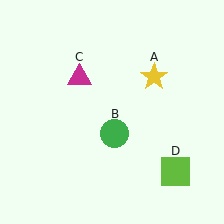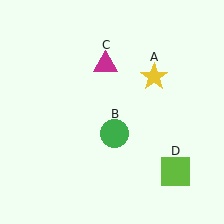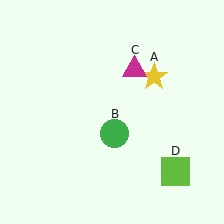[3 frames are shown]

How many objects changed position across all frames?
1 object changed position: magenta triangle (object C).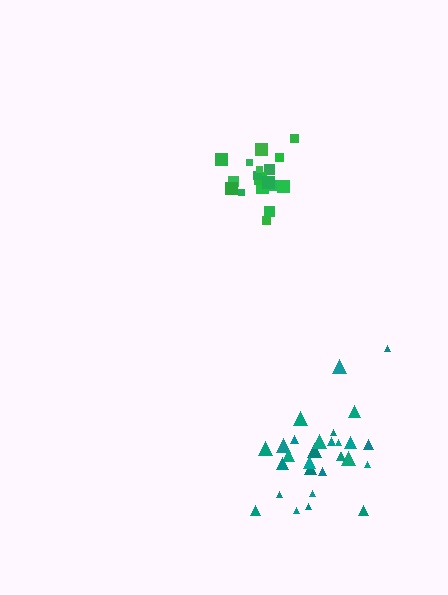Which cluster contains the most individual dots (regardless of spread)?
Teal (30).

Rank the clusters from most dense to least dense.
green, teal.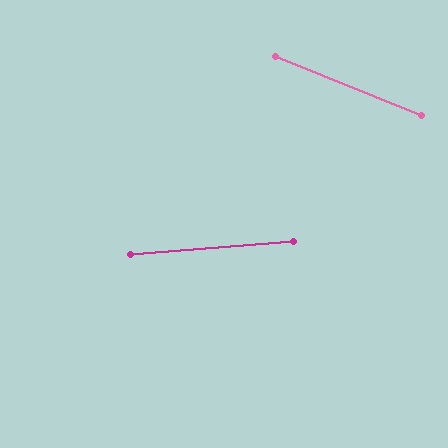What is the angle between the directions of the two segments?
Approximately 27 degrees.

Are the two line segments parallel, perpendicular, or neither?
Neither parallel nor perpendicular — they differ by about 27°.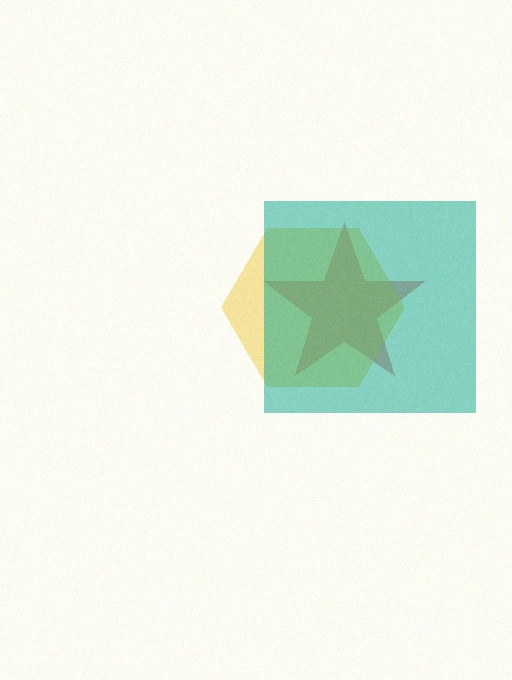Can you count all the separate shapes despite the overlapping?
Yes, there are 3 separate shapes.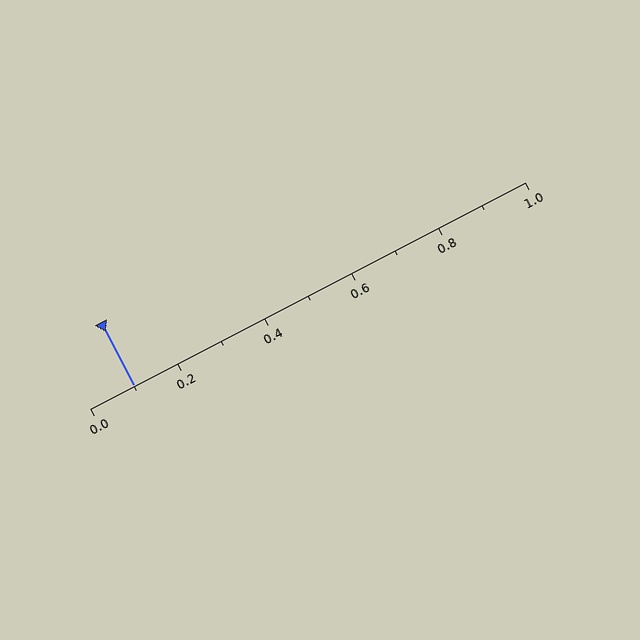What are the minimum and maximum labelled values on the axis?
The axis runs from 0.0 to 1.0.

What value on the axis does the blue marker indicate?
The marker indicates approximately 0.1.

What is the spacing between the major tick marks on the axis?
The major ticks are spaced 0.2 apart.